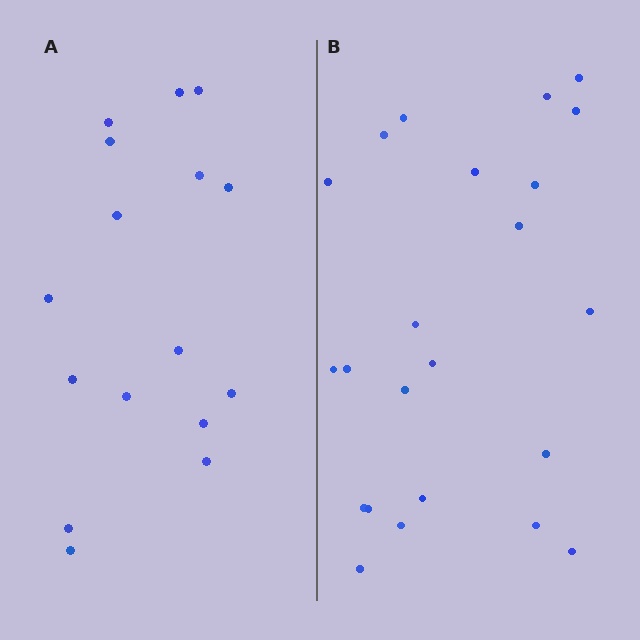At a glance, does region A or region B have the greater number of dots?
Region B (the right region) has more dots.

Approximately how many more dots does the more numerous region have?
Region B has roughly 8 or so more dots than region A.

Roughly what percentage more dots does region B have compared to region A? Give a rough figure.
About 45% more.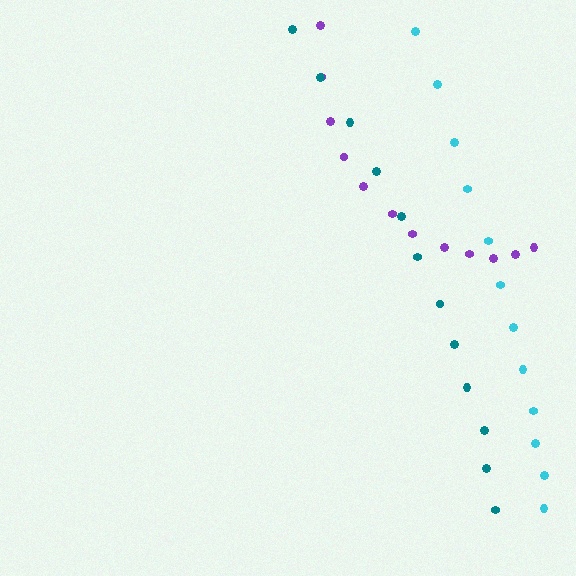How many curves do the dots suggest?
There are 3 distinct paths.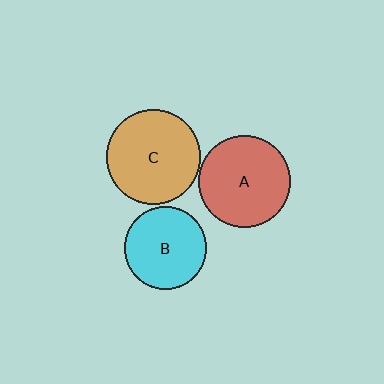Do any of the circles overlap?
No, none of the circles overlap.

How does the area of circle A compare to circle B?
Approximately 1.2 times.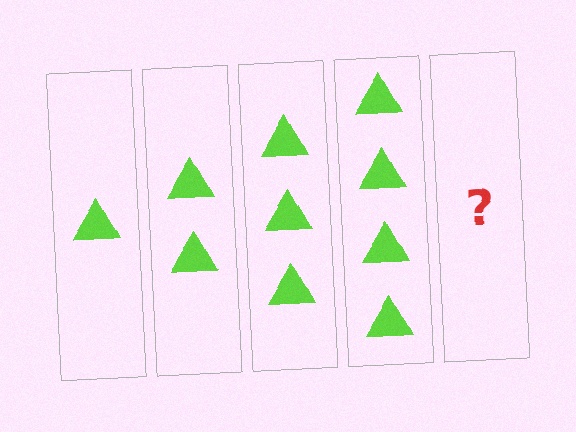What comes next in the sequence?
The next element should be 5 triangles.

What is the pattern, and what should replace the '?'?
The pattern is that each step adds one more triangle. The '?' should be 5 triangles.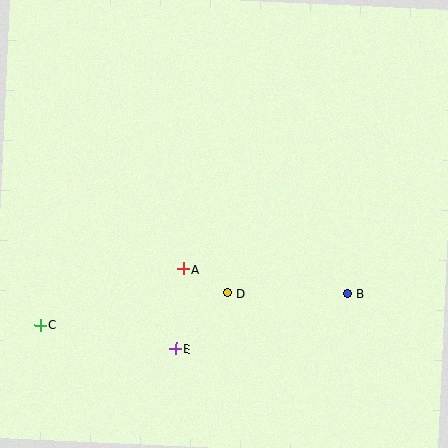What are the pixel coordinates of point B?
Point B is at (348, 294).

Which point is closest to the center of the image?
Point A at (183, 269) is closest to the center.